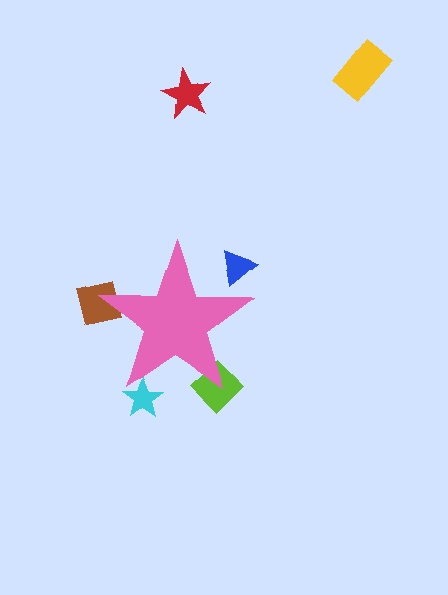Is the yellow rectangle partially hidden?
No, the yellow rectangle is fully visible.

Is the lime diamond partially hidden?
Yes, the lime diamond is partially hidden behind the pink star.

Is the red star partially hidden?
No, the red star is fully visible.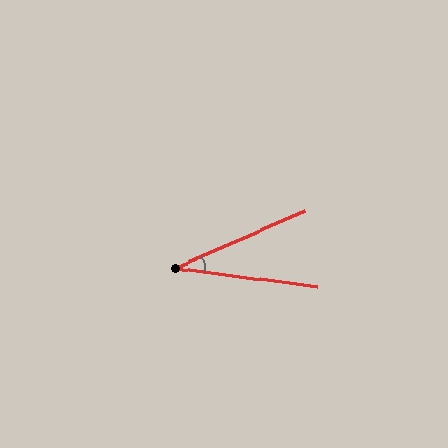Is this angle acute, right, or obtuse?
It is acute.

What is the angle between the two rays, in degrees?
Approximately 31 degrees.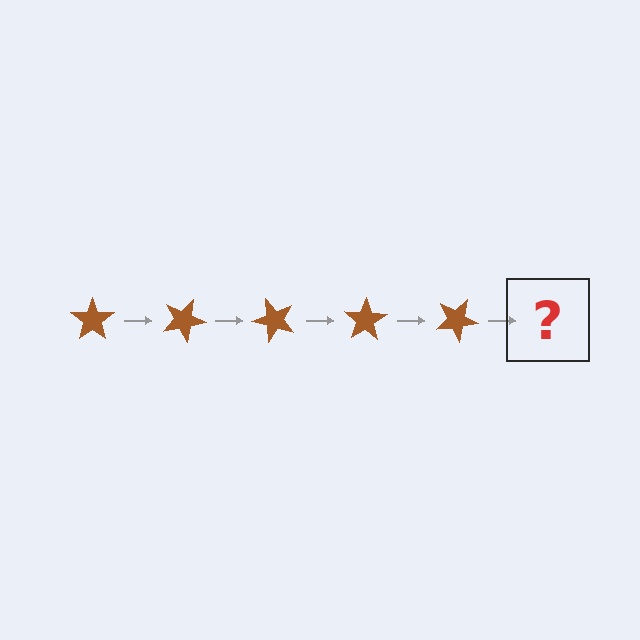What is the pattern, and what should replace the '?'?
The pattern is that the star rotates 25 degrees each step. The '?' should be a brown star rotated 125 degrees.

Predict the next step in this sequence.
The next step is a brown star rotated 125 degrees.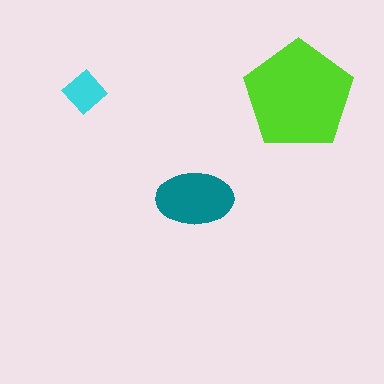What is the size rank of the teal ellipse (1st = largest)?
2nd.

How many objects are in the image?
There are 3 objects in the image.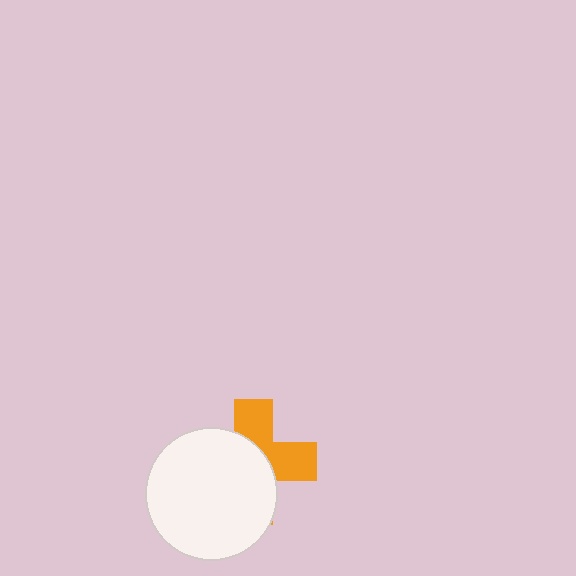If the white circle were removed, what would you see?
You would see the complete orange cross.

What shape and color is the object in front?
The object in front is a white circle.